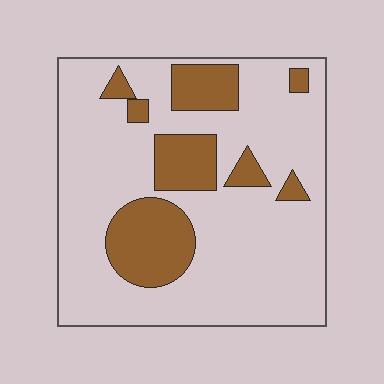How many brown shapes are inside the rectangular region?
8.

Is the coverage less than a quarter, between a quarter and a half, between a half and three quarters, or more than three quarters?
Less than a quarter.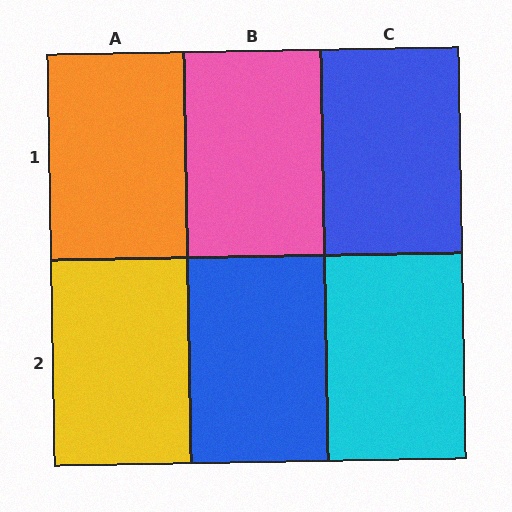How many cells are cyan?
1 cell is cyan.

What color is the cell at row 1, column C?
Blue.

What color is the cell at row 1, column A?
Orange.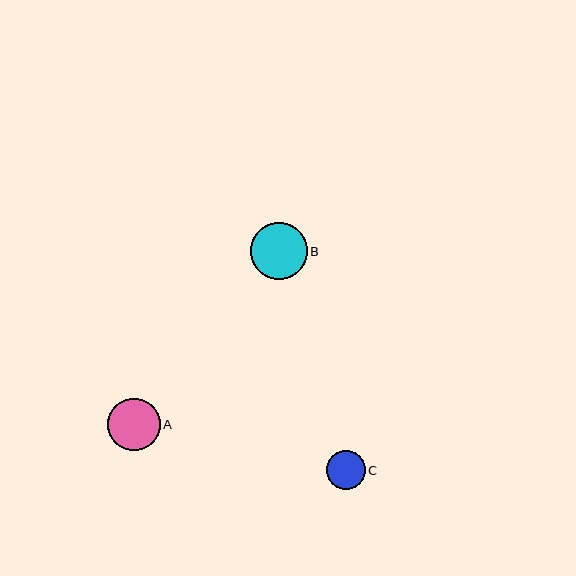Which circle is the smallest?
Circle C is the smallest with a size of approximately 39 pixels.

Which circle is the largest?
Circle B is the largest with a size of approximately 56 pixels.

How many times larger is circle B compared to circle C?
Circle B is approximately 1.4 times the size of circle C.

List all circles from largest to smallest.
From largest to smallest: B, A, C.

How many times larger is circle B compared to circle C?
Circle B is approximately 1.4 times the size of circle C.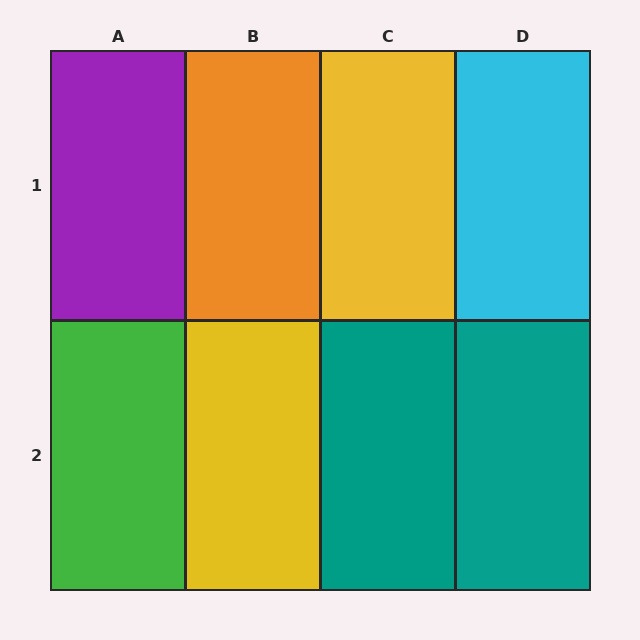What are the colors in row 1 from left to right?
Purple, orange, yellow, cyan.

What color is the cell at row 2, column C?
Teal.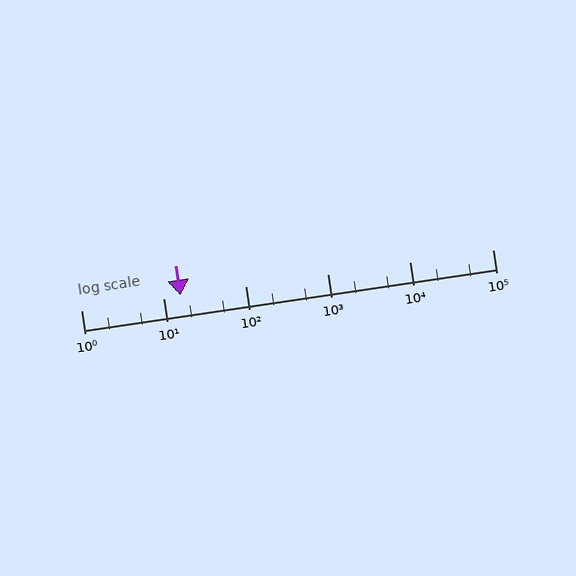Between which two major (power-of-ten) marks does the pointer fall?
The pointer is between 10 and 100.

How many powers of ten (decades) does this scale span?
The scale spans 5 decades, from 1 to 100000.